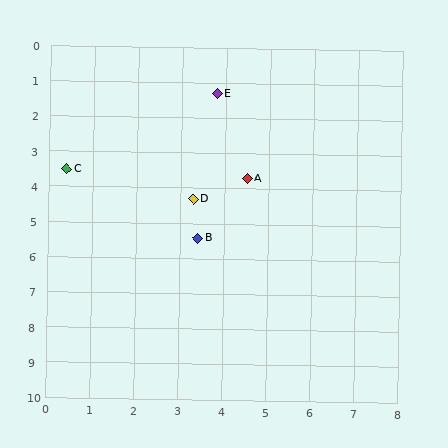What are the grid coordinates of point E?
Point E is at approximately (3.8, 1.3).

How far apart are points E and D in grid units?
Points E and D are about 3.0 grid units apart.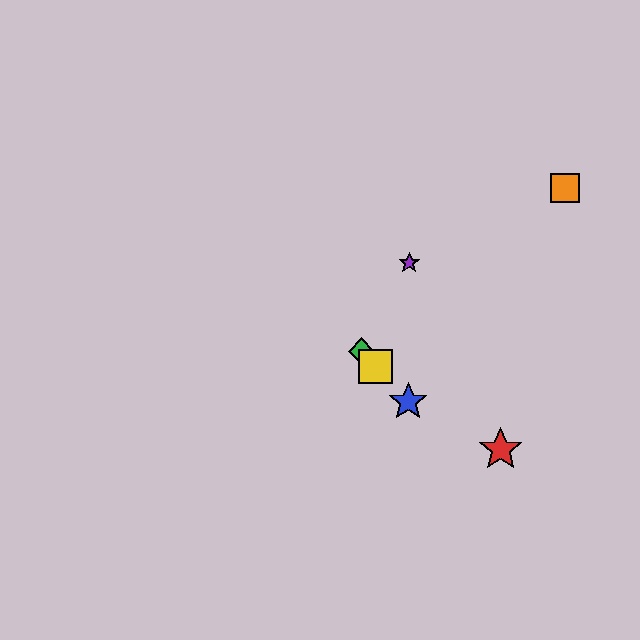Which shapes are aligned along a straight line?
The blue star, the green diamond, the yellow square are aligned along a straight line.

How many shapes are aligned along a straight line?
3 shapes (the blue star, the green diamond, the yellow square) are aligned along a straight line.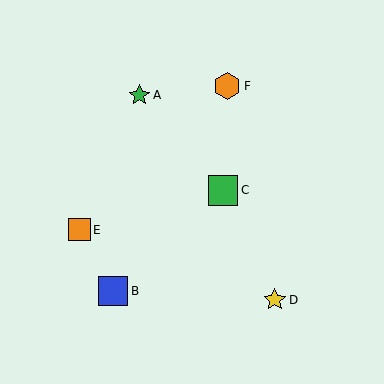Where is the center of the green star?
The center of the green star is at (139, 95).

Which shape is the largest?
The green square (labeled C) is the largest.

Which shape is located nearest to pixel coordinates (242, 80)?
The orange hexagon (labeled F) at (227, 86) is nearest to that location.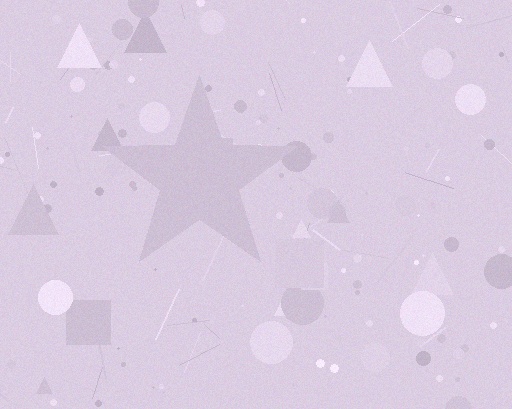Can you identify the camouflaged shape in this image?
The camouflaged shape is a star.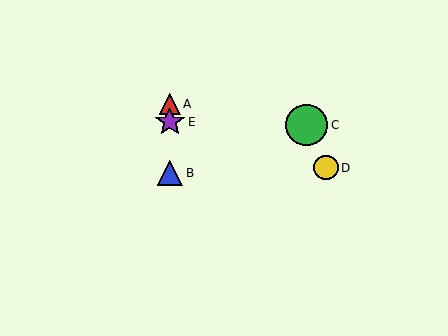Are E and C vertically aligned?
No, E is at x≈170 and C is at x≈307.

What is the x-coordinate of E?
Object E is at x≈170.